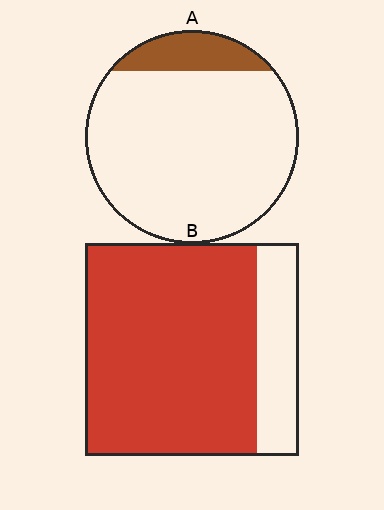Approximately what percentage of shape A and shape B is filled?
A is approximately 15% and B is approximately 80%.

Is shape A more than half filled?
No.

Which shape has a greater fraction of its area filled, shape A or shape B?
Shape B.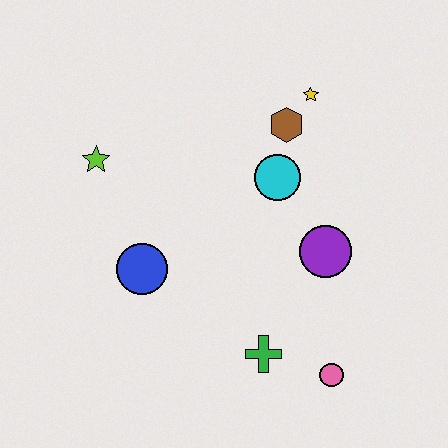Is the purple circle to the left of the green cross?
No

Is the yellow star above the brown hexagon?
Yes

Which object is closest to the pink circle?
The green cross is closest to the pink circle.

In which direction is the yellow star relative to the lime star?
The yellow star is to the right of the lime star.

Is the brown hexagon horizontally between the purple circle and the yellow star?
No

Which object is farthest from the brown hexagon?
The pink circle is farthest from the brown hexagon.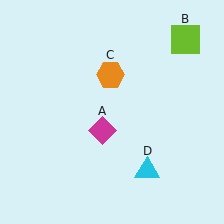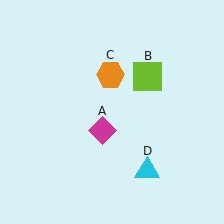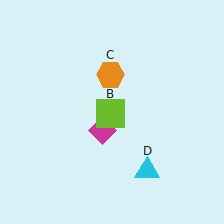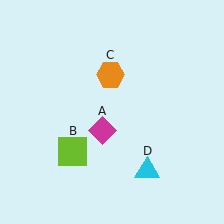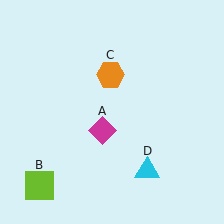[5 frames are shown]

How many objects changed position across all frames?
1 object changed position: lime square (object B).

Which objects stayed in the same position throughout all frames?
Magenta diamond (object A) and orange hexagon (object C) and cyan triangle (object D) remained stationary.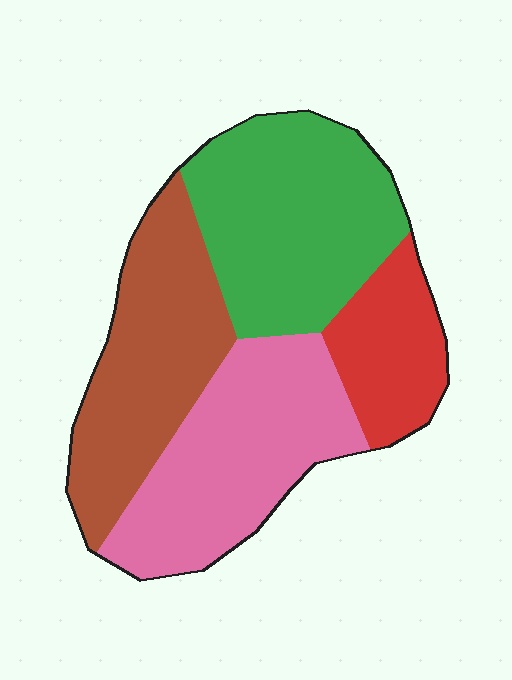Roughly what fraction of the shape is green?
Green takes up about one third (1/3) of the shape.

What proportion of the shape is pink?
Pink takes up about one quarter (1/4) of the shape.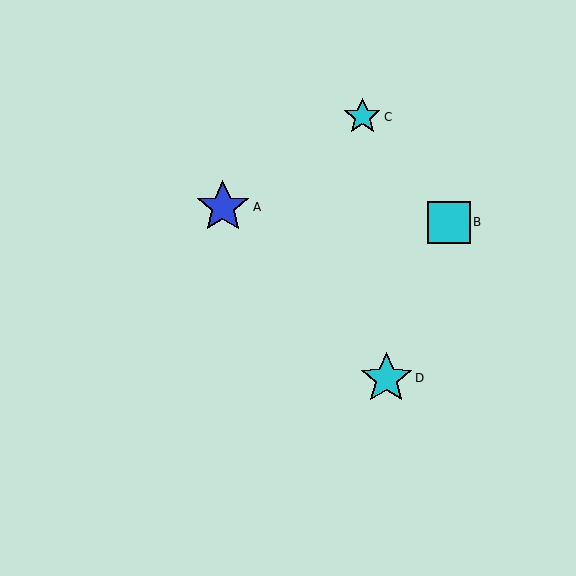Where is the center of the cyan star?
The center of the cyan star is at (362, 117).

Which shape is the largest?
The blue star (labeled A) is the largest.